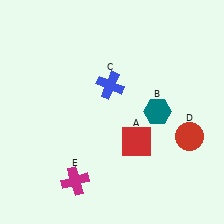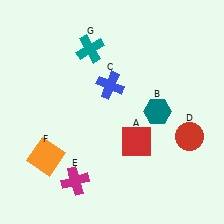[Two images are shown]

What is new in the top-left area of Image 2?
A teal cross (G) was added in the top-left area of Image 2.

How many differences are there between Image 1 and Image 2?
There are 2 differences between the two images.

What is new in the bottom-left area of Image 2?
An orange square (F) was added in the bottom-left area of Image 2.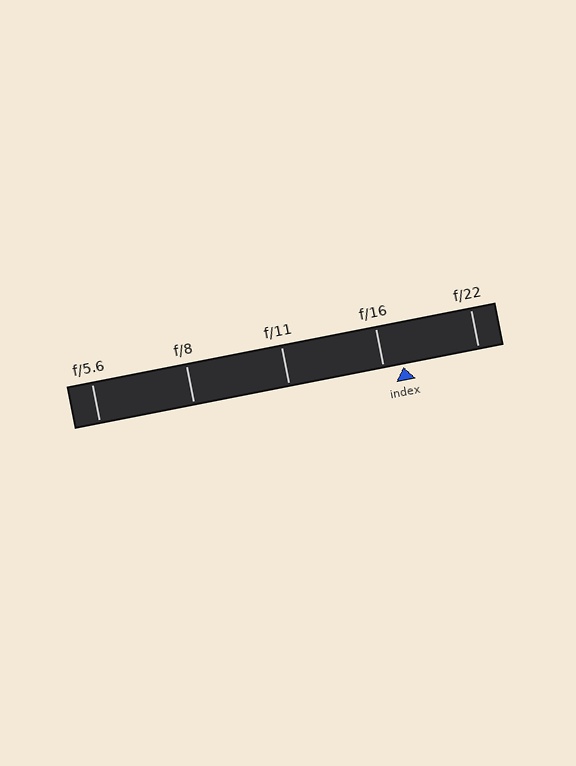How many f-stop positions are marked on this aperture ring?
There are 5 f-stop positions marked.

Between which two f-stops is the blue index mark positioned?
The index mark is between f/16 and f/22.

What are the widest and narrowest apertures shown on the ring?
The widest aperture shown is f/5.6 and the narrowest is f/22.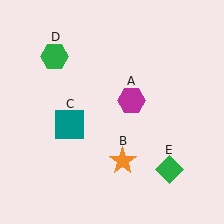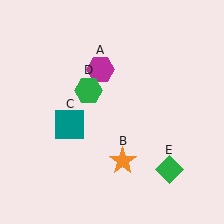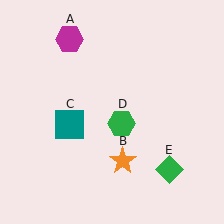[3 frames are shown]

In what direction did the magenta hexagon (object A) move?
The magenta hexagon (object A) moved up and to the left.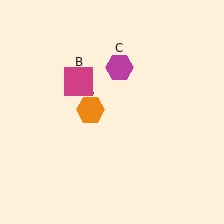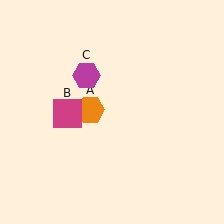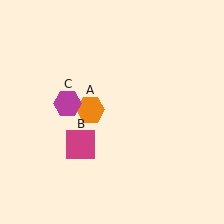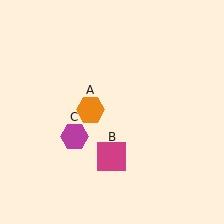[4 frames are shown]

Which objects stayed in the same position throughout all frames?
Orange hexagon (object A) remained stationary.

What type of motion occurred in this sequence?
The magenta square (object B), magenta hexagon (object C) rotated counterclockwise around the center of the scene.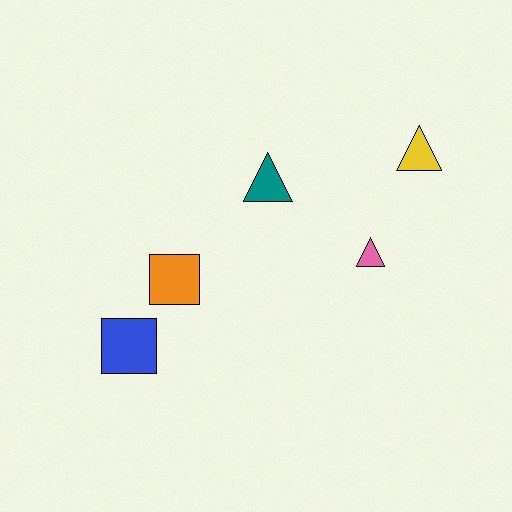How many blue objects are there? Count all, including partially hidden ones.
There is 1 blue object.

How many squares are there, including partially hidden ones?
There are 2 squares.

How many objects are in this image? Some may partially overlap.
There are 5 objects.